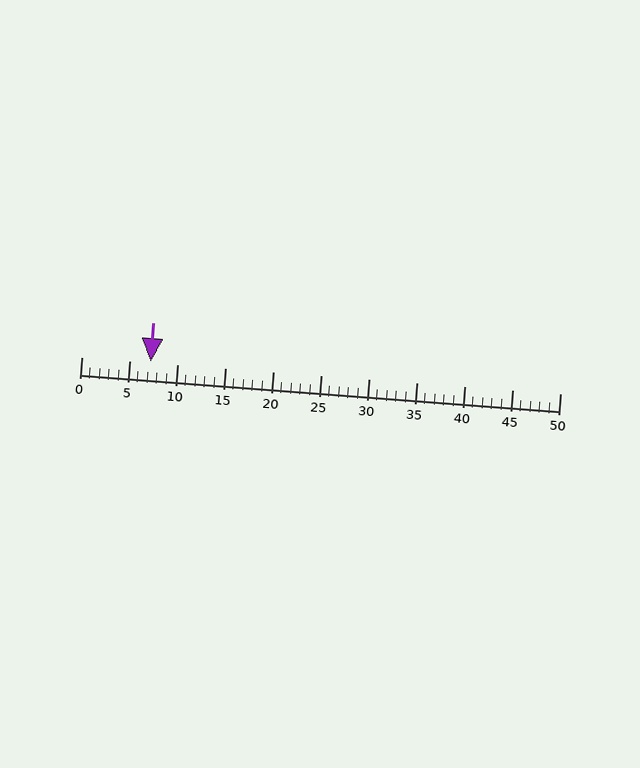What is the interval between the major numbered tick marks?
The major tick marks are spaced 5 units apart.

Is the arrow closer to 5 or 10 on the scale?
The arrow is closer to 5.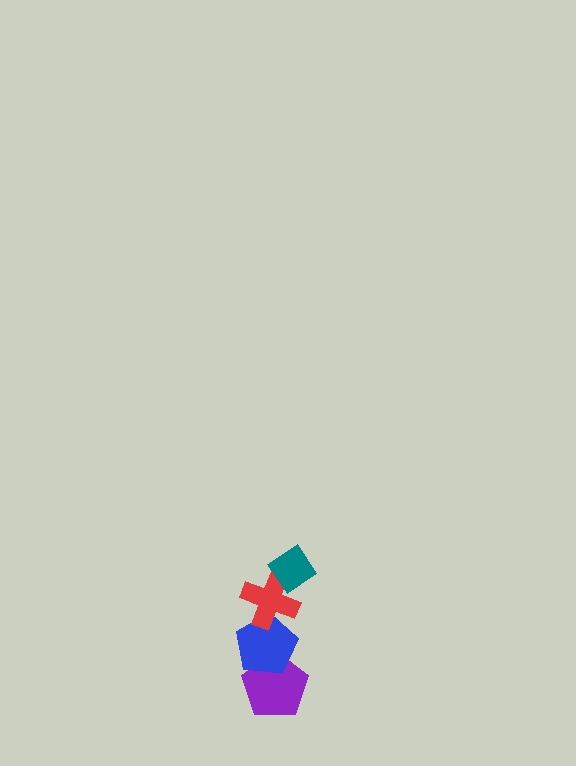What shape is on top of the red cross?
The teal diamond is on top of the red cross.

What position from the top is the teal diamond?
The teal diamond is 1st from the top.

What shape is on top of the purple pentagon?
The blue pentagon is on top of the purple pentagon.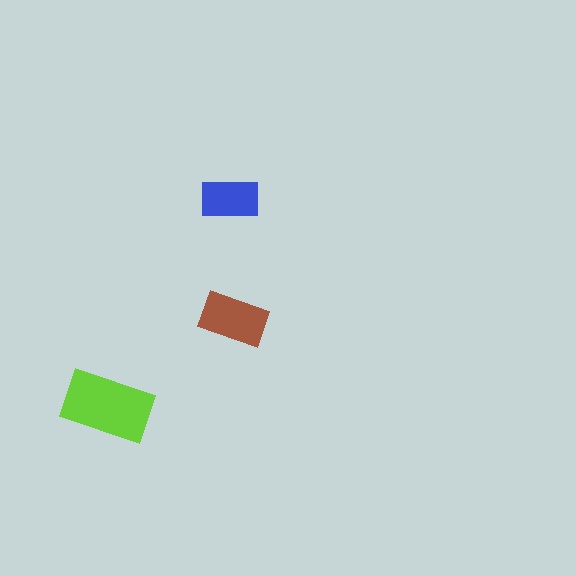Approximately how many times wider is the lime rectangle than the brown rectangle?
About 1.5 times wider.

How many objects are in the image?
There are 3 objects in the image.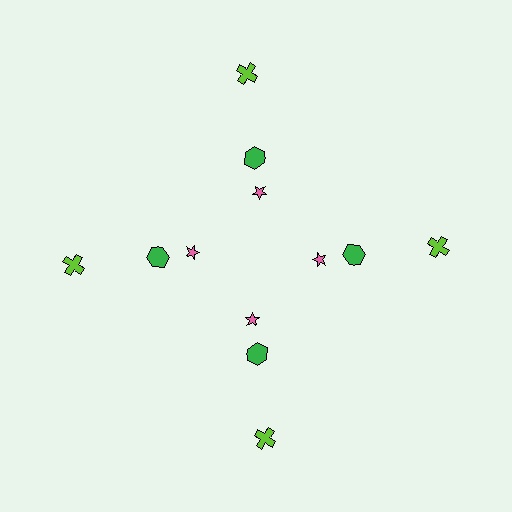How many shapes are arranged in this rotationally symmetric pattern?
There are 12 shapes, arranged in 4 groups of 3.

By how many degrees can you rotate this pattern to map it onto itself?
The pattern maps onto itself every 90 degrees of rotation.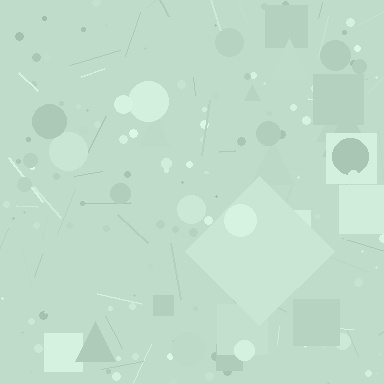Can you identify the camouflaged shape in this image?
The camouflaged shape is a diamond.